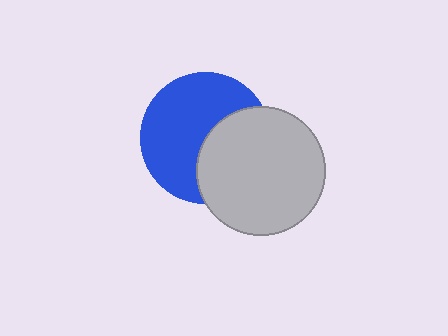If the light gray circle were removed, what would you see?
You would see the complete blue circle.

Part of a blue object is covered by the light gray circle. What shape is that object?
It is a circle.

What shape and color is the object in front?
The object in front is a light gray circle.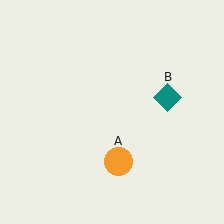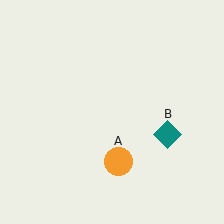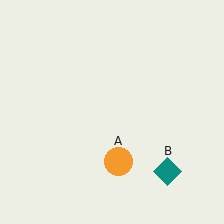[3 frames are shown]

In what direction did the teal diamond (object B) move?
The teal diamond (object B) moved down.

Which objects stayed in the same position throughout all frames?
Orange circle (object A) remained stationary.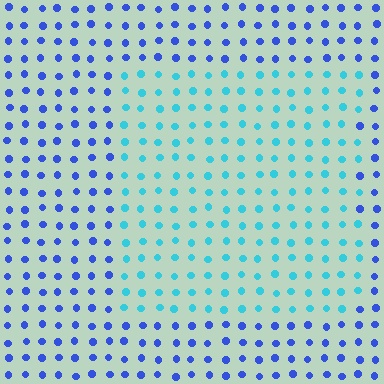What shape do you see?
I see a rectangle.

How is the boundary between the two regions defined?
The boundary is defined purely by a slight shift in hue (about 44 degrees). Spacing, size, and orientation are identical on both sides.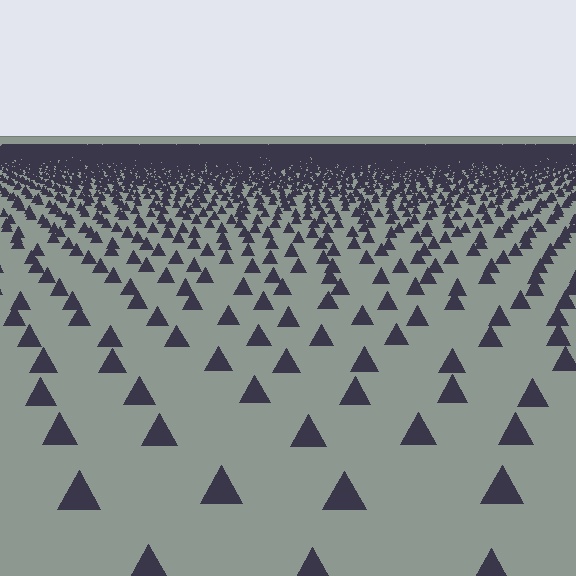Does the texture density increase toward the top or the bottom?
Density increases toward the top.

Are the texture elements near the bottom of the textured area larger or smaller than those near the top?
Larger. Near the bottom, elements are closer to the viewer and appear at a bigger on-screen size.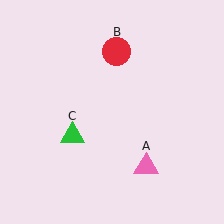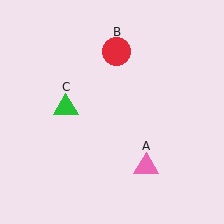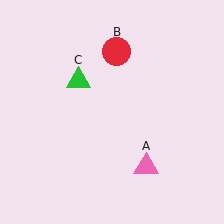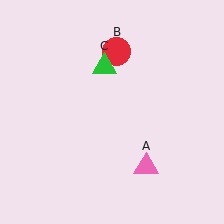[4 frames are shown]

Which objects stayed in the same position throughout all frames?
Pink triangle (object A) and red circle (object B) remained stationary.